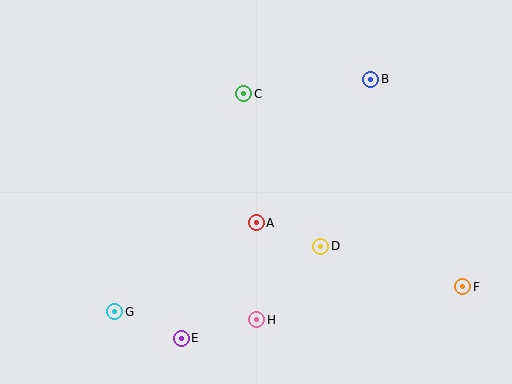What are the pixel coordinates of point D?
Point D is at (321, 246).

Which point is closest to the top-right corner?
Point B is closest to the top-right corner.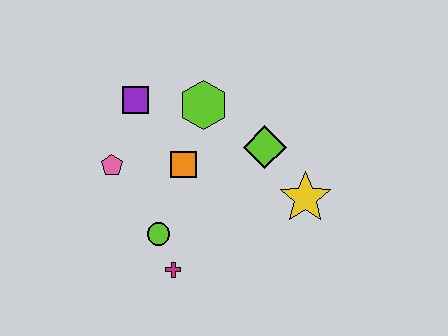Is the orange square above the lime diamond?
No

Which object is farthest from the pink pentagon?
The yellow star is farthest from the pink pentagon.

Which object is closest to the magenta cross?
The lime circle is closest to the magenta cross.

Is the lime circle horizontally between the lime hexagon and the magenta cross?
No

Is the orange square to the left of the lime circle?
No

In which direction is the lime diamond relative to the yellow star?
The lime diamond is above the yellow star.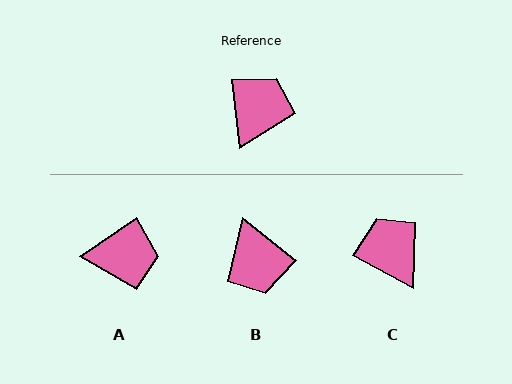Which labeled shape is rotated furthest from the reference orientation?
B, about 135 degrees away.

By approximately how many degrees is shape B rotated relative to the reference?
Approximately 135 degrees clockwise.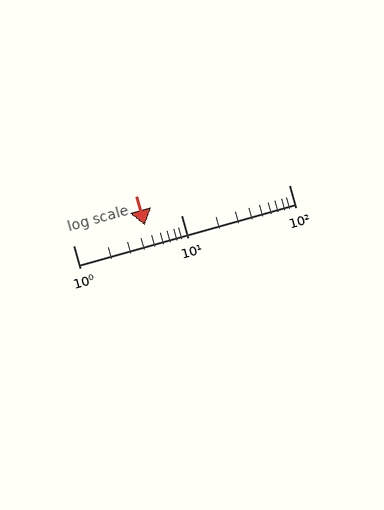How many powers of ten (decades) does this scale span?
The scale spans 2 decades, from 1 to 100.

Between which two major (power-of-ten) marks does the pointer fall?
The pointer is between 1 and 10.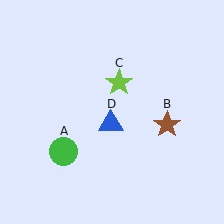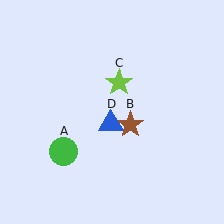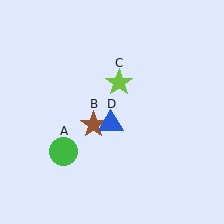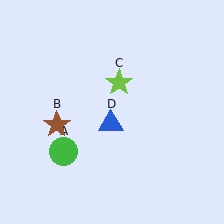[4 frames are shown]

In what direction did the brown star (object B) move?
The brown star (object B) moved left.